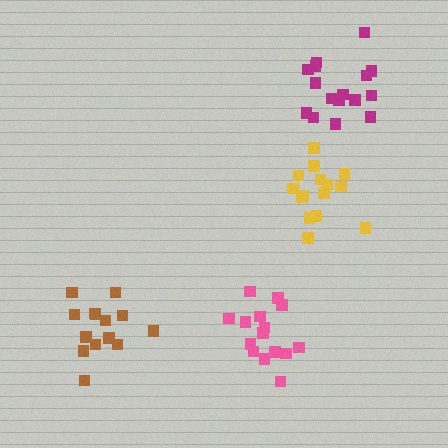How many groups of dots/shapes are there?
There are 4 groups.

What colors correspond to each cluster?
The clusters are colored: yellow, pink, magenta, brown.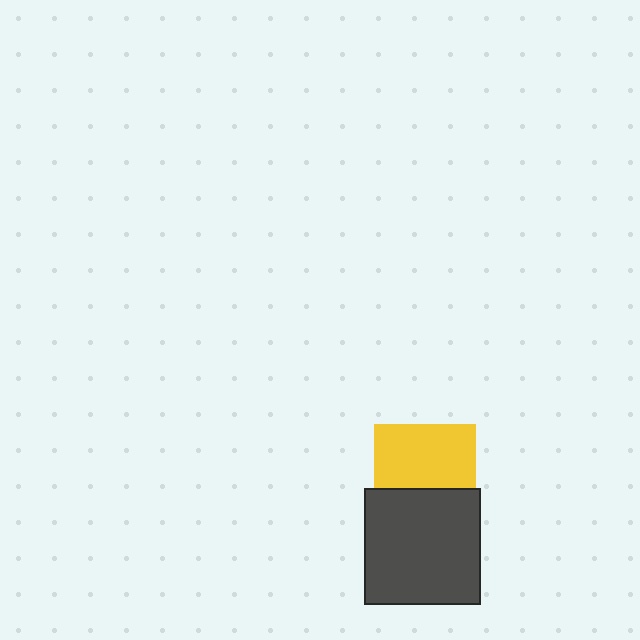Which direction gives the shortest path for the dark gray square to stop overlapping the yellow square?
Moving down gives the shortest separation.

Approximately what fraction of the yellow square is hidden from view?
Roughly 37% of the yellow square is hidden behind the dark gray square.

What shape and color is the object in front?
The object in front is a dark gray square.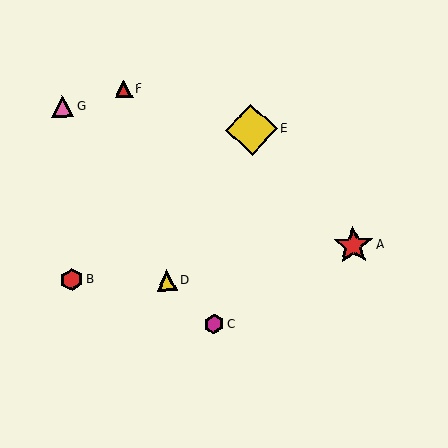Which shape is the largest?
The yellow diamond (labeled E) is the largest.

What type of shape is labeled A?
Shape A is a red star.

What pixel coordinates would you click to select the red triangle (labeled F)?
Click at (123, 89) to select the red triangle F.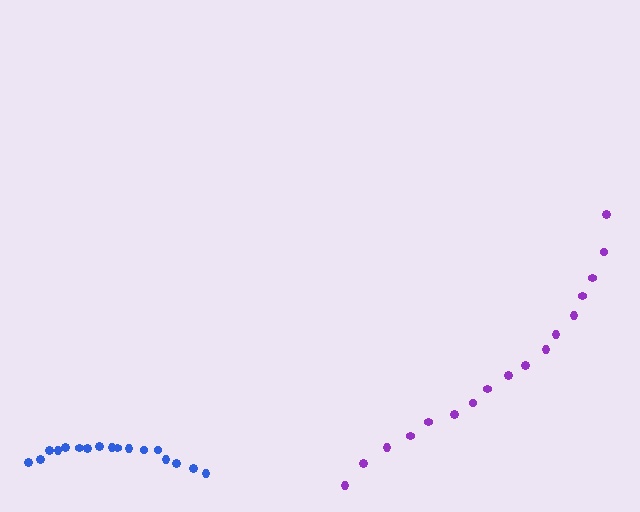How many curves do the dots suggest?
There are 2 distinct paths.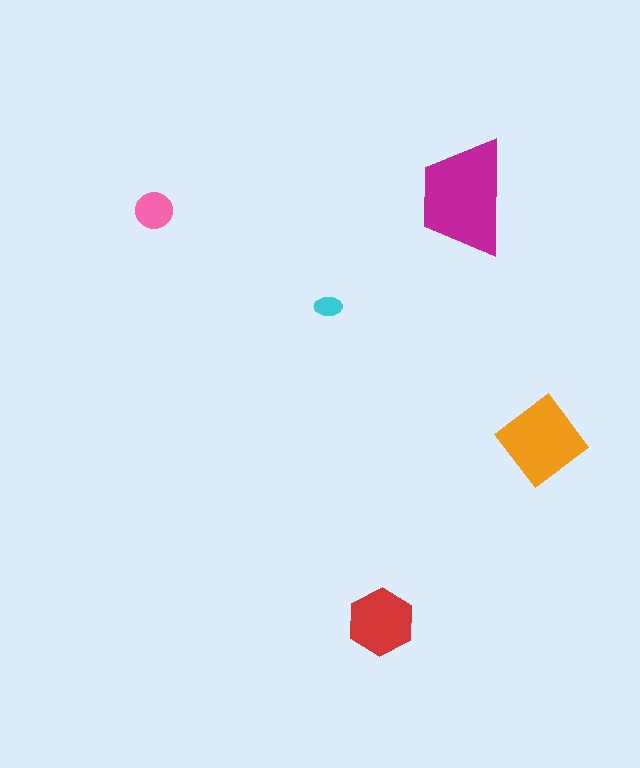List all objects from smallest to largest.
The cyan ellipse, the pink circle, the red hexagon, the orange diamond, the magenta trapezoid.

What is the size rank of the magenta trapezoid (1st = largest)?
1st.